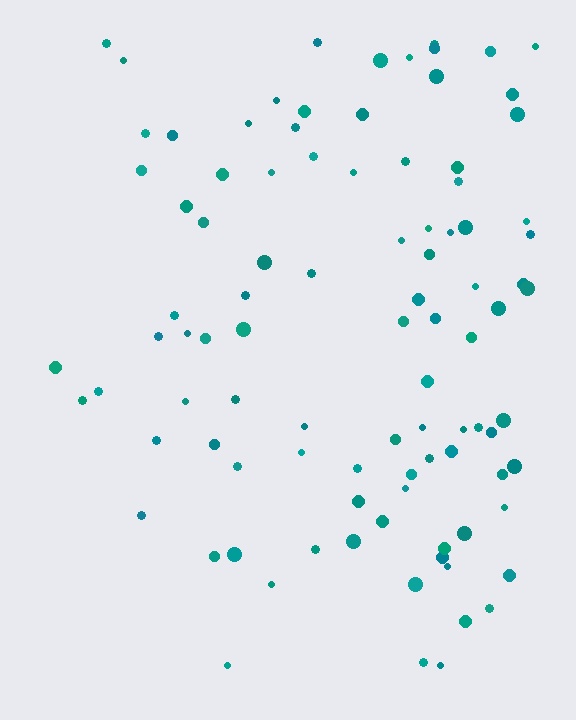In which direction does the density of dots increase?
From left to right, with the right side densest.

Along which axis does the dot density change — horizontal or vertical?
Horizontal.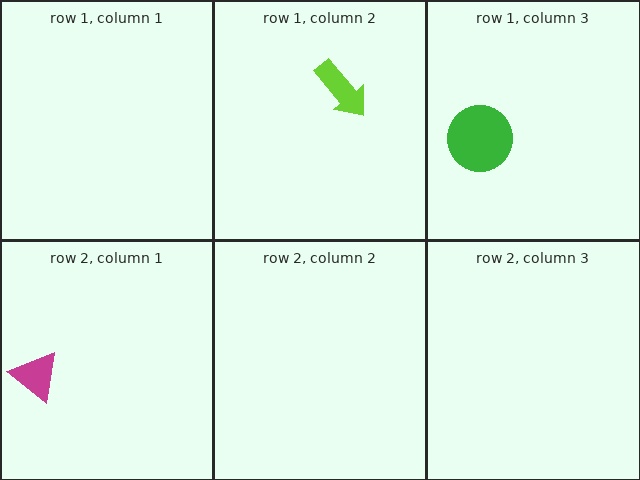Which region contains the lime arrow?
The row 1, column 2 region.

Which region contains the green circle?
The row 1, column 3 region.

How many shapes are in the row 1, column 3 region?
1.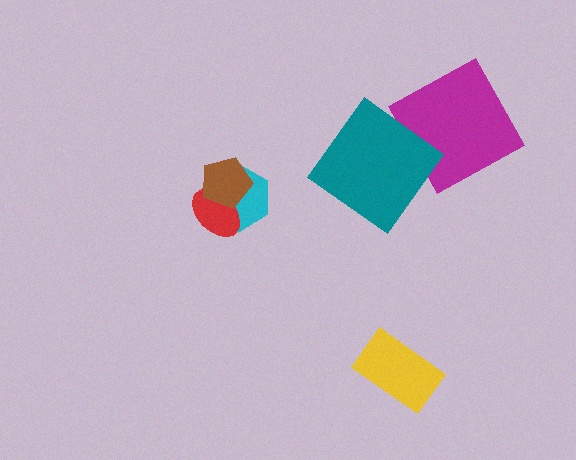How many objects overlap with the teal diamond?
0 objects overlap with the teal diamond.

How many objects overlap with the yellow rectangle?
0 objects overlap with the yellow rectangle.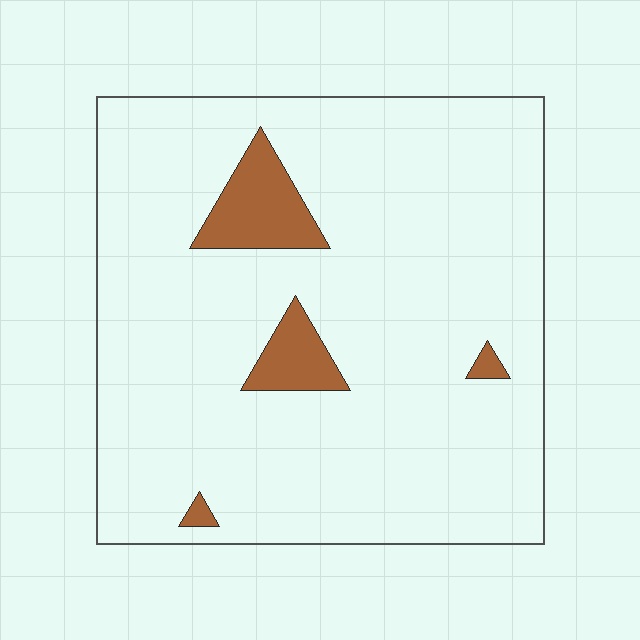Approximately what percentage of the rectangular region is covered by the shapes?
Approximately 10%.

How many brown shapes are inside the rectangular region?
4.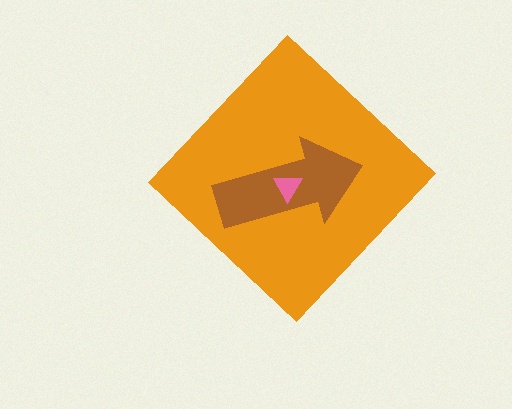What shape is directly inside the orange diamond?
The brown arrow.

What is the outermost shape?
The orange diamond.